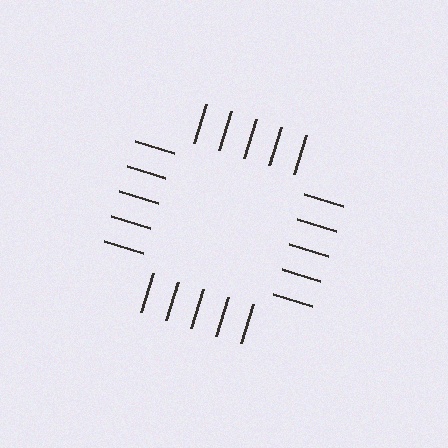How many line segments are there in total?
20 — 5 along each of the 4 edges.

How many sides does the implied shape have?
4 sides — the line-ends trace a square.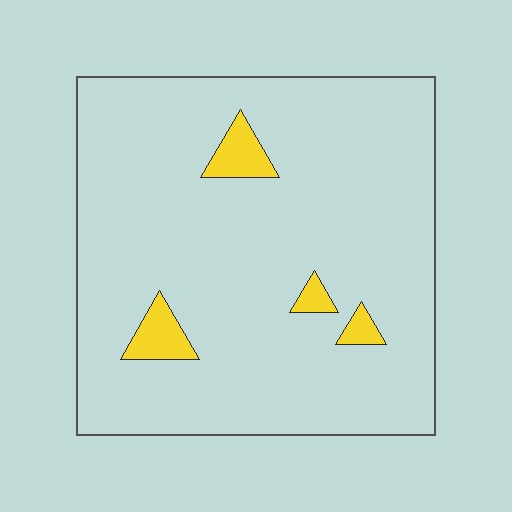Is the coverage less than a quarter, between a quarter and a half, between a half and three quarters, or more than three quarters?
Less than a quarter.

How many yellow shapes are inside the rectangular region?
4.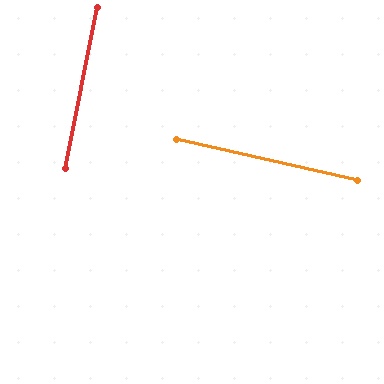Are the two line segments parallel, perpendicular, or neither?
Perpendicular — they meet at approximately 89°.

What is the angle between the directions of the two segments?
Approximately 89 degrees.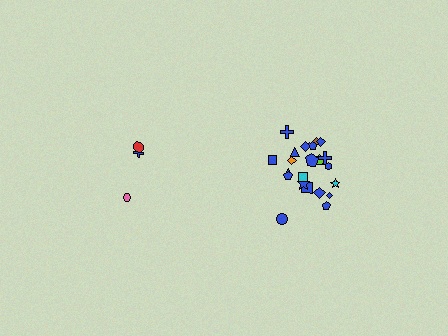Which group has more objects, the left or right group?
The right group.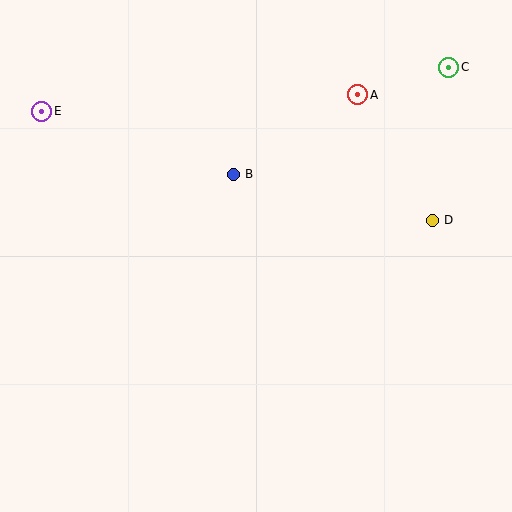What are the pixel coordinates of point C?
Point C is at (449, 67).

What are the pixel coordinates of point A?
Point A is at (358, 95).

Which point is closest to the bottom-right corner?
Point D is closest to the bottom-right corner.